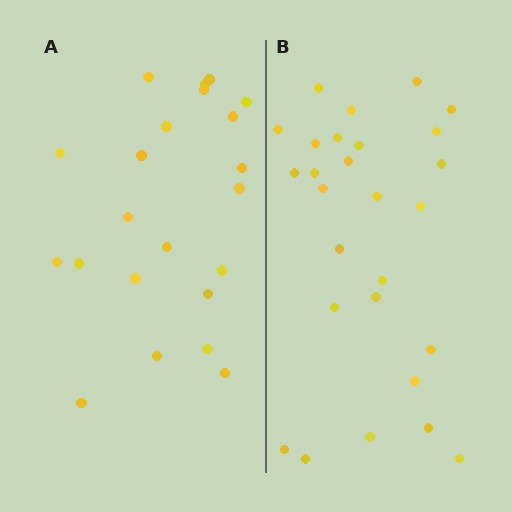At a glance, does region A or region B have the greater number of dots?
Region B (the right region) has more dots.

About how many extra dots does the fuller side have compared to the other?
Region B has about 5 more dots than region A.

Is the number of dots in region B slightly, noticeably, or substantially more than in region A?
Region B has only slightly more — the two regions are fairly close. The ratio is roughly 1.2 to 1.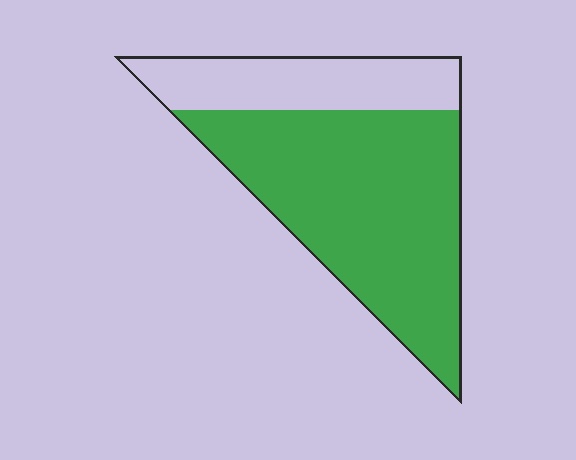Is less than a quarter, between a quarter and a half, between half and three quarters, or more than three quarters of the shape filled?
Between half and three quarters.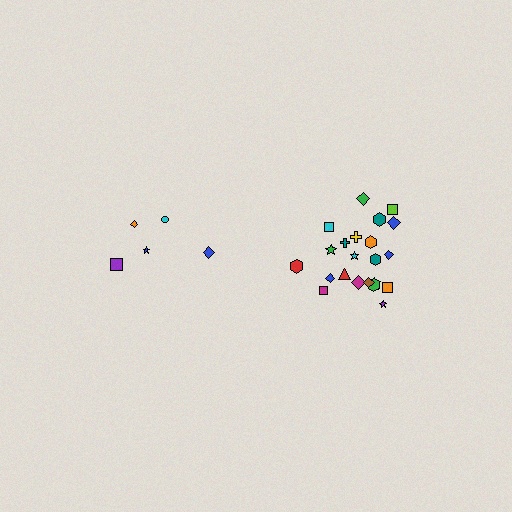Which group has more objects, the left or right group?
The right group.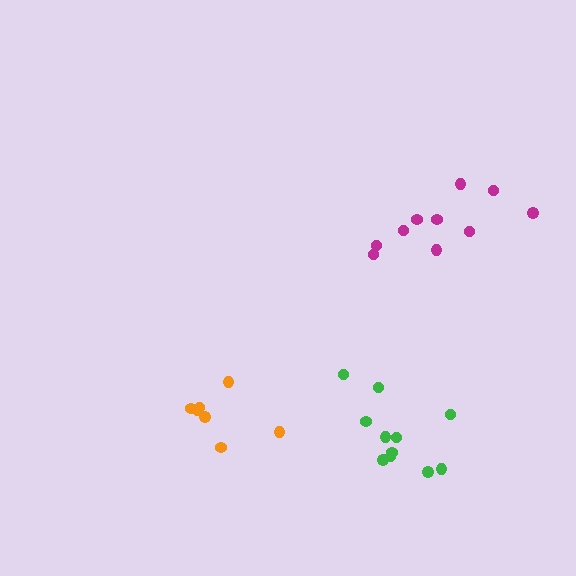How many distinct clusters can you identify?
There are 3 distinct clusters.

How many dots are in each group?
Group 1: 11 dots, Group 2: 7 dots, Group 3: 10 dots (28 total).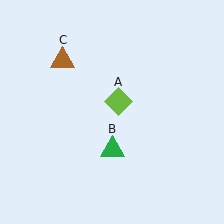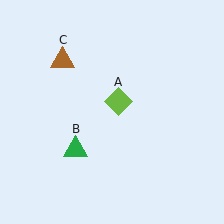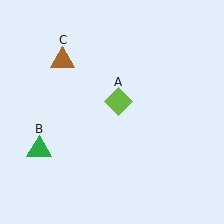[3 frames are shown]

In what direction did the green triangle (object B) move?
The green triangle (object B) moved left.